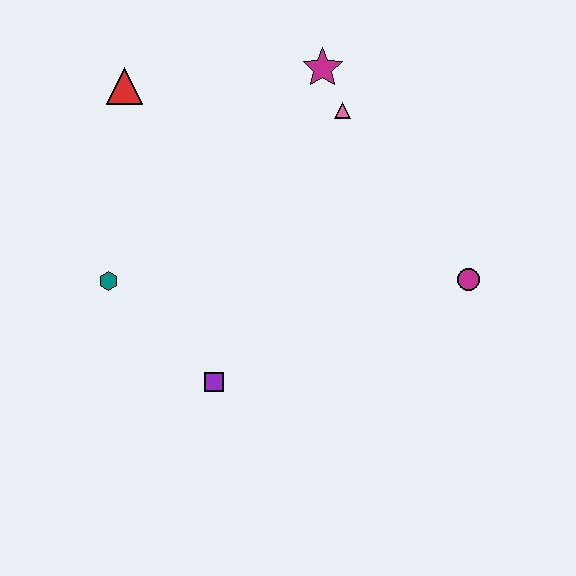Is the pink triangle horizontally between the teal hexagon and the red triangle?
No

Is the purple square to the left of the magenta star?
Yes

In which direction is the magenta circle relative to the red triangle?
The magenta circle is to the right of the red triangle.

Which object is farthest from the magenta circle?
The red triangle is farthest from the magenta circle.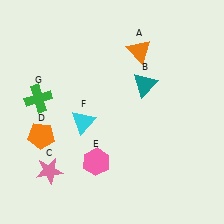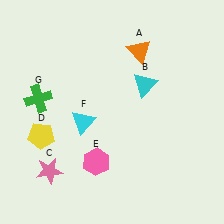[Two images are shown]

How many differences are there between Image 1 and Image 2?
There are 2 differences between the two images.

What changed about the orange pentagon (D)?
In Image 1, D is orange. In Image 2, it changed to yellow.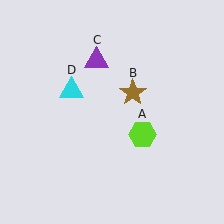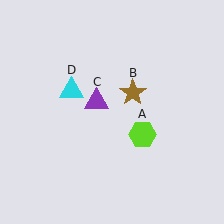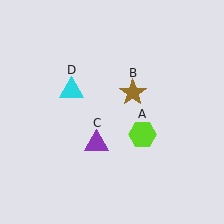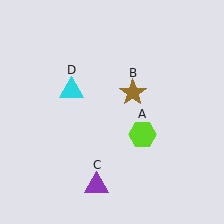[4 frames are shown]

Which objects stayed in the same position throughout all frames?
Lime hexagon (object A) and brown star (object B) and cyan triangle (object D) remained stationary.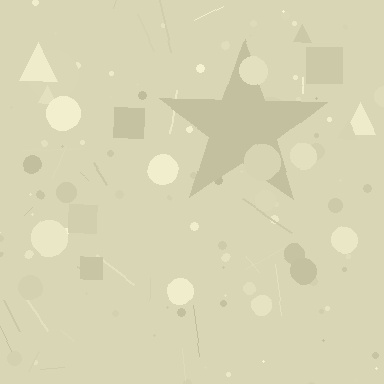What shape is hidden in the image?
A star is hidden in the image.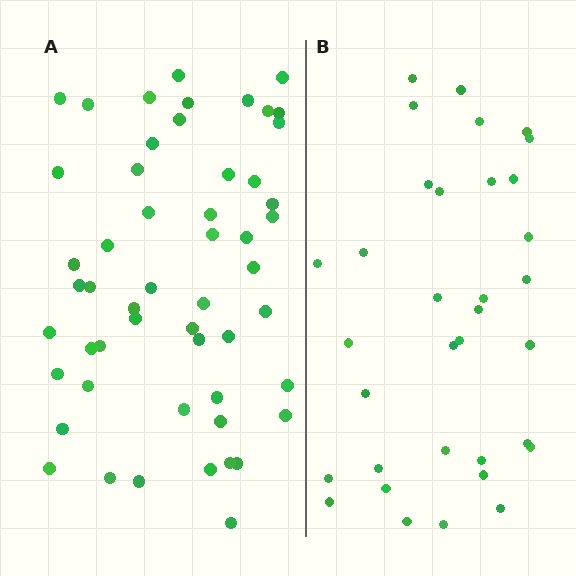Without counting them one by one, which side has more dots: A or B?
Region A (the left region) has more dots.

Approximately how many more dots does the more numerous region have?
Region A has approximately 20 more dots than region B.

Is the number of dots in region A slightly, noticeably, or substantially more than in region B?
Region A has substantially more. The ratio is roughly 1.6 to 1.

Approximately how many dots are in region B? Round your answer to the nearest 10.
About 30 dots. (The exact count is 34, which rounds to 30.)